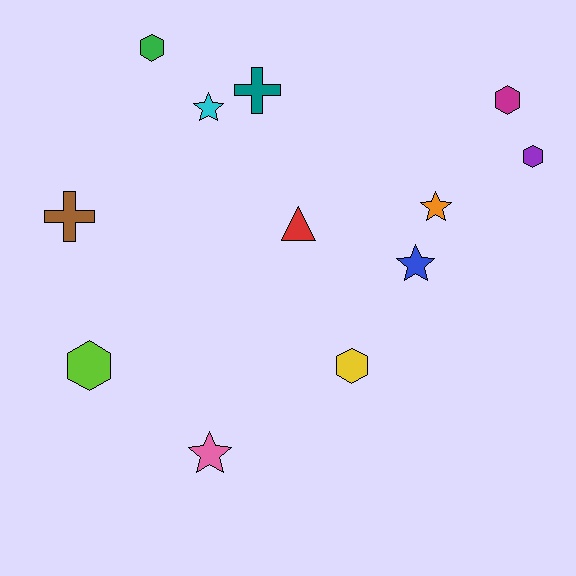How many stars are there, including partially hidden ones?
There are 4 stars.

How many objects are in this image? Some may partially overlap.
There are 12 objects.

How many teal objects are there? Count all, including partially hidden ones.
There is 1 teal object.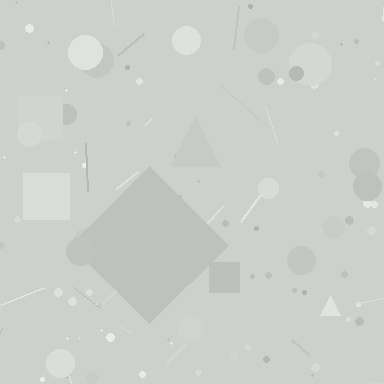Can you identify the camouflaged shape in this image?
The camouflaged shape is a diamond.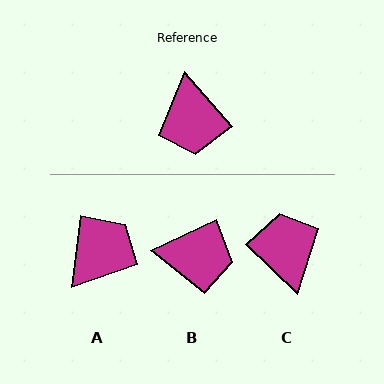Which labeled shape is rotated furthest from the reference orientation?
C, about 175 degrees away.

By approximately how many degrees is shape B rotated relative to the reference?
Approximately 74 degrees counter-clockwise.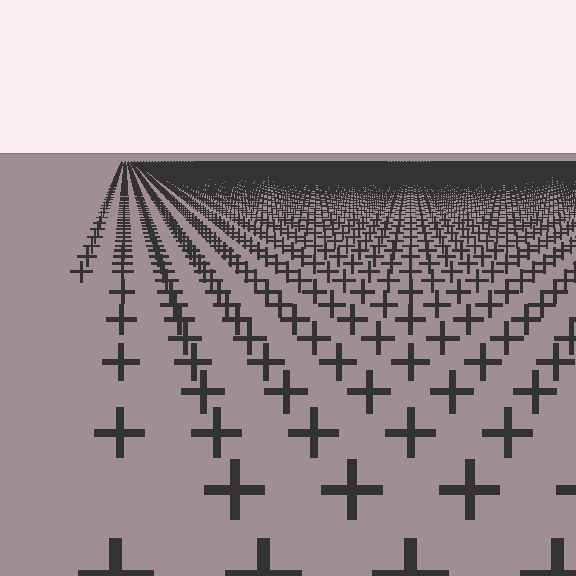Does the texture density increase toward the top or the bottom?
Density increases toward the top.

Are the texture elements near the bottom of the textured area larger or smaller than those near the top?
Larger. Near the bottom, elements are closer to the viewer and appear at a bigger on-screen size.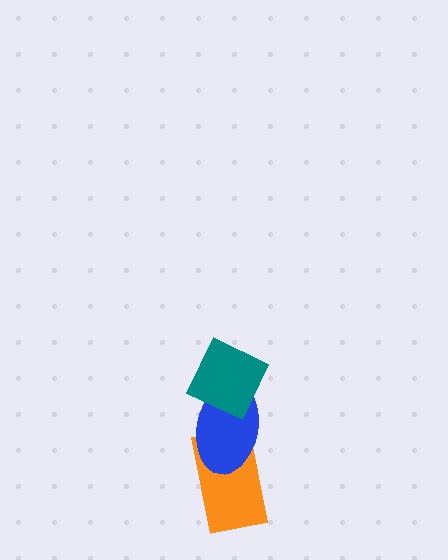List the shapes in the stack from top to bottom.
From top to bottom: the teal diamond, the blue ellipse, the orange rectangle.